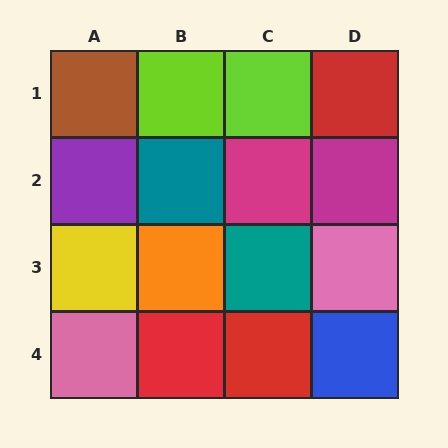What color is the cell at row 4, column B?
Red.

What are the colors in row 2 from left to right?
Purple, teal, magenta, magenta.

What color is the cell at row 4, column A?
Pink.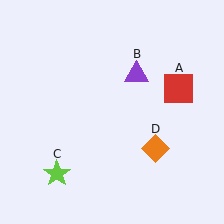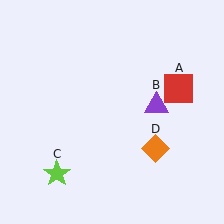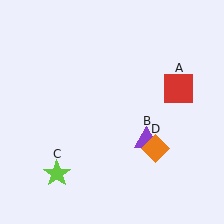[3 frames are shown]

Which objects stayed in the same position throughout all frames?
Red square (object A) and lime star (object C) and orange diamond (object D) remained stationary.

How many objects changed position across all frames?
1 object changed position: purple triangle (object B).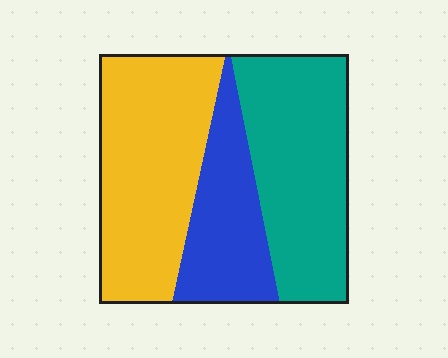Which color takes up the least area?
Blue, at roughly 25%.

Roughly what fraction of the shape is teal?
Teal covers roughly 40% of the shape.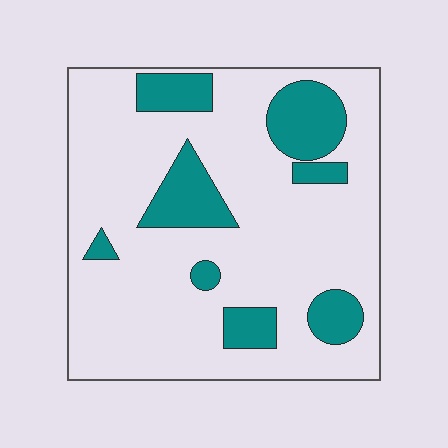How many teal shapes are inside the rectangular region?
8.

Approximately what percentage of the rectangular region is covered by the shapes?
Approximately 20%.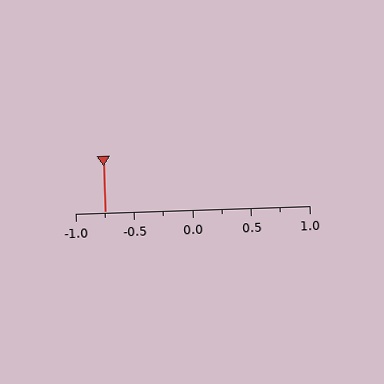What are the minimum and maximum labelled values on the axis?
The axis runs from -1.0 to 1.0.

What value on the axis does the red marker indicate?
The marker indicates approximately -0.75.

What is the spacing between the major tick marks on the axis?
The major ticks are spaced 0.5 apart.